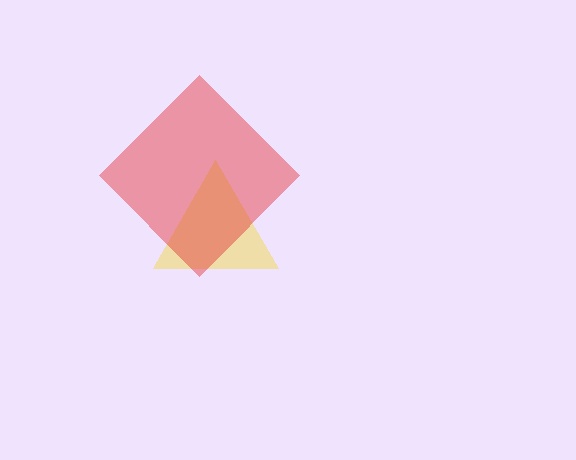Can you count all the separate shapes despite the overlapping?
Yes, there are 2 separate shapes.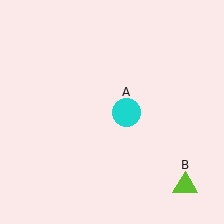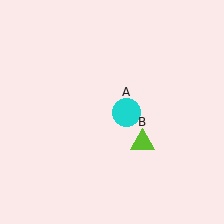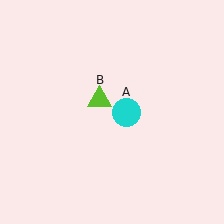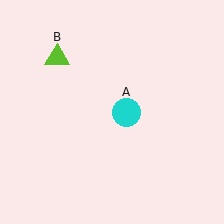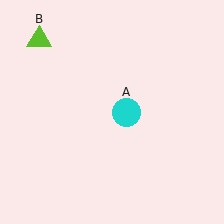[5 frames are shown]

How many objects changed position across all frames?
1 object changed position: lime triangle (object B).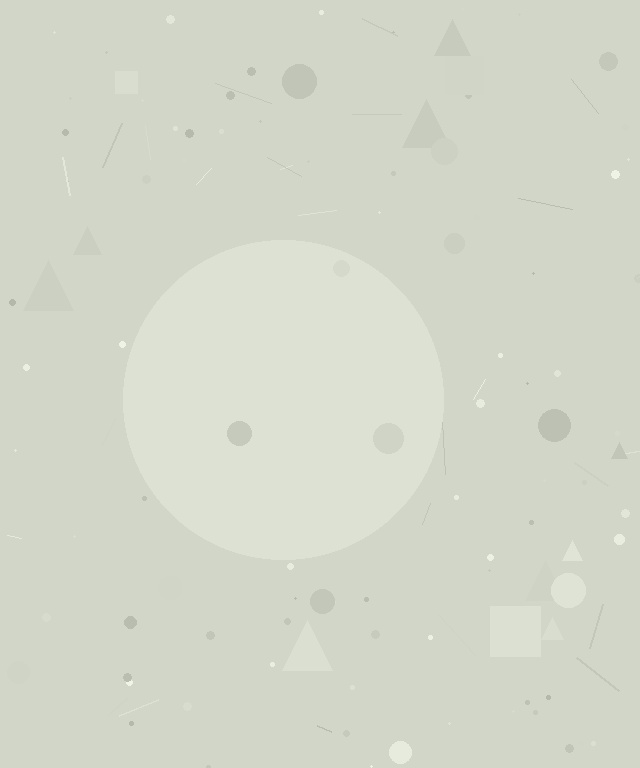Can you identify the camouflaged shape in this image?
The camouflaged shape is a circle.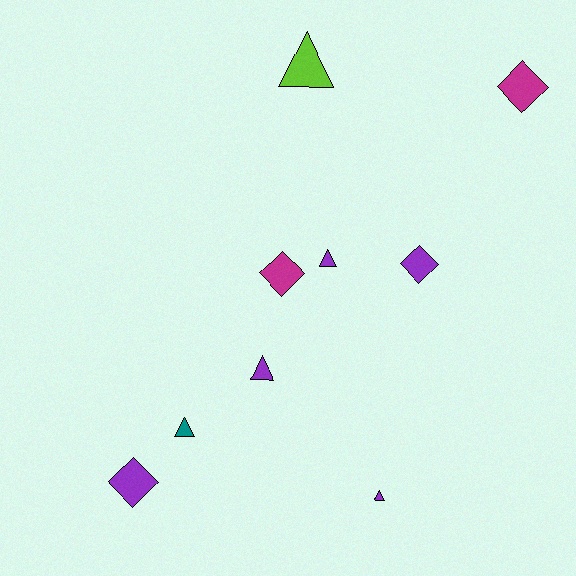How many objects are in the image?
There are 9 objects.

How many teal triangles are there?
There is 1 teal triangle.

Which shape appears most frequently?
Triangle, with 5 objects.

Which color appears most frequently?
Purple, with 5 objects.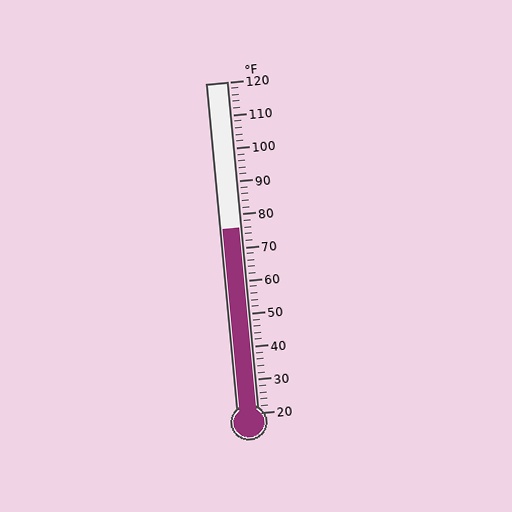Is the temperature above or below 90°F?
The temperature is below 90°F.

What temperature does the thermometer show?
The thermometer shows approximately 76°F.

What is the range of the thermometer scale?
The thermometer scale ranges from 20°F to 120°F.